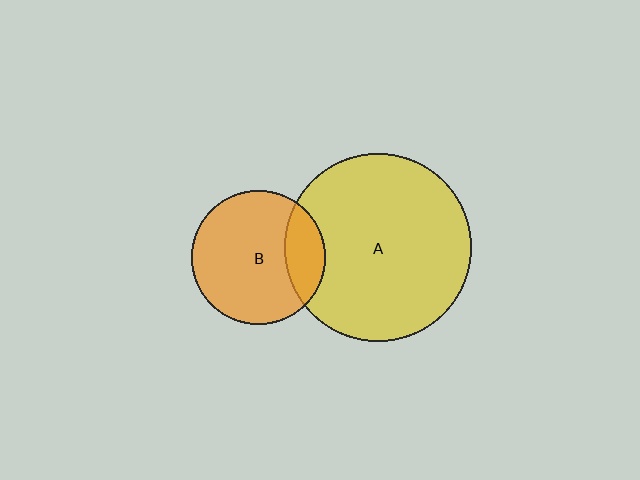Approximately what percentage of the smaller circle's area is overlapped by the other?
Approximately 20%.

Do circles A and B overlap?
Yes.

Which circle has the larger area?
Circle A (yellow).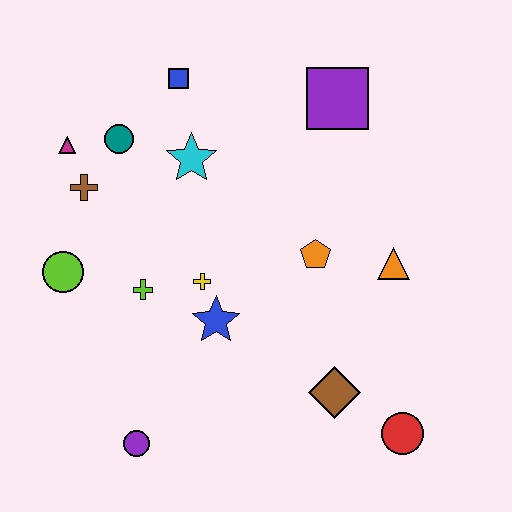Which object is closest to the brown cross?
The magenta triangle is closest to the brown cross.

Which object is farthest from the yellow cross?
The red circle is farthest from the yellow cross.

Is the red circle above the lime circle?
No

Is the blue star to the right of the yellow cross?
Yes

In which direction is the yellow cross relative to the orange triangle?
The yellow cross is to the left of the orange triangle.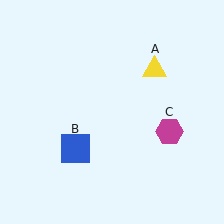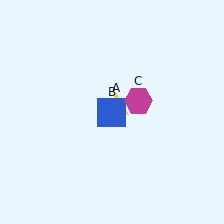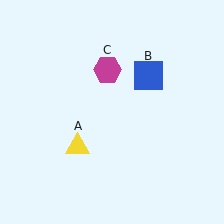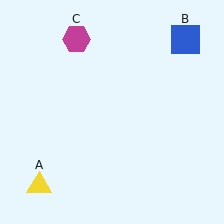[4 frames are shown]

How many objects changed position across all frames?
3 objects changed position: yellow triangle (object A), blue square (object B), magenta hexagon (object C).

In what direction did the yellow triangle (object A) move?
The yellow triangle (object A) moved down and to the left.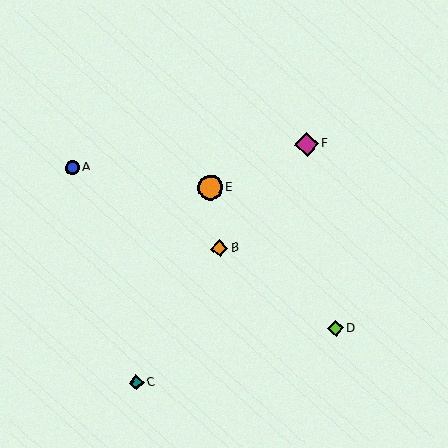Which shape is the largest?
The orange circle (labeled E) is the largest.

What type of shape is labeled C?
Shape C is a teal diamond.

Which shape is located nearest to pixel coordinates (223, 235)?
The orange diamond (labeled B) at (220, 248) is nearest to that location.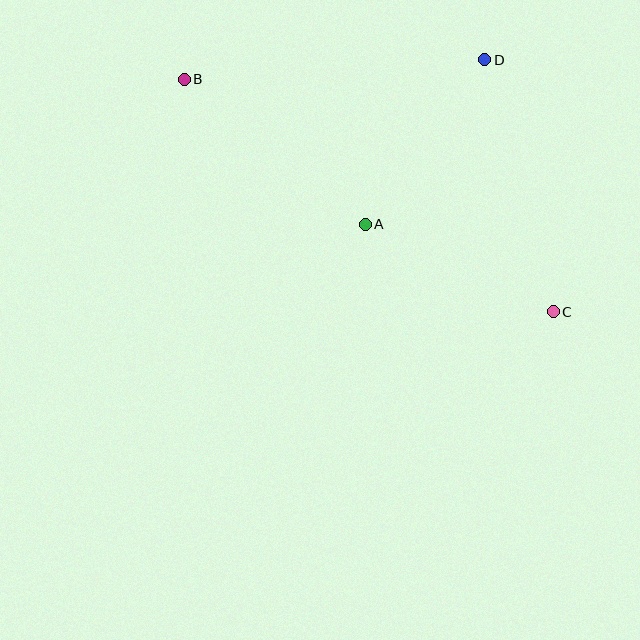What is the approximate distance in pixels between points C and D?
The distance between C and D is approximately 261 pixels.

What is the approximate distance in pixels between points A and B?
The distance between A and B is approximately 232 pixels.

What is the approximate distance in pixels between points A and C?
The distance between A and C is approximately 207 pixels.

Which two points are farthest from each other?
Points B and C are farthest from each other.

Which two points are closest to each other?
Points A and D are closest to each other.